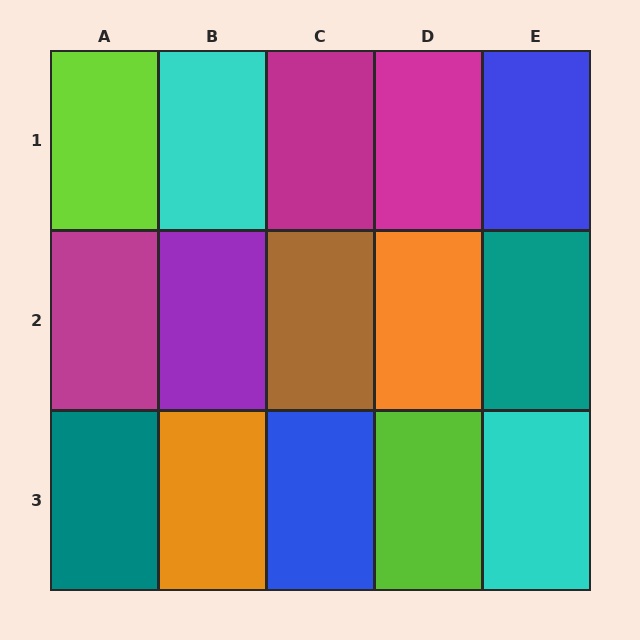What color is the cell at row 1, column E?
Blue.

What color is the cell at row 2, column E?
Teal.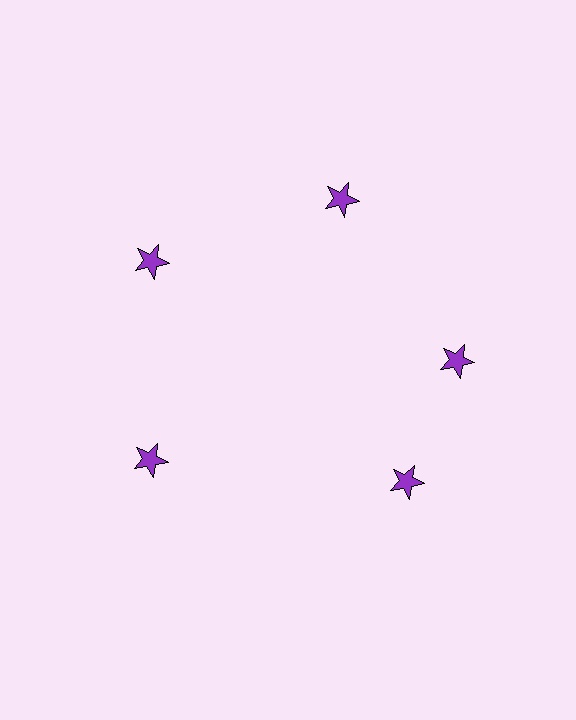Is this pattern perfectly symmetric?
No. The 5 purple stars are arranged in a ring, but one element near the 5 o'clock position is rotated out of alignment along the ring, breaking the 5-fold rotational symmetry.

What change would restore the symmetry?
The symmetry would be restored by rotating it back into even spacing with its neighbors so that all 5 stars sit at equal angles and equal distance from the center.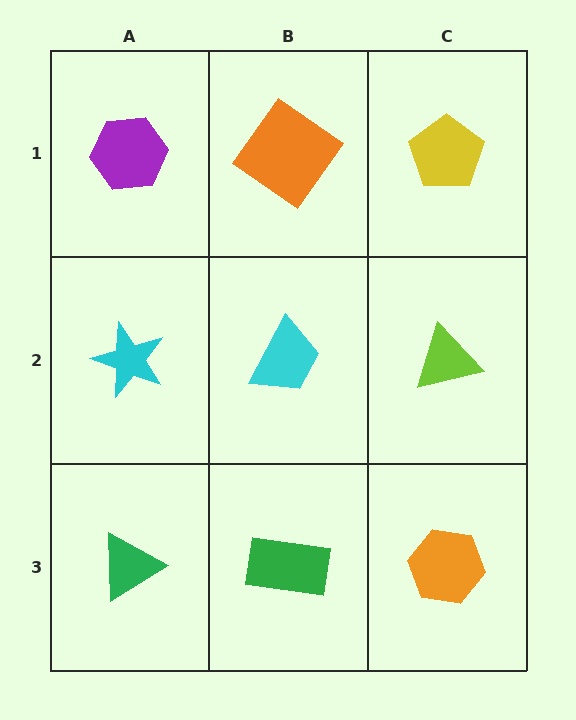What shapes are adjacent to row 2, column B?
An orange diamond (row 1, column B), a green rectangle (row 3, column B), a cyan star (row 2, column A), a lime triangle (row 2, column C).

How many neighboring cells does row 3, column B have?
3.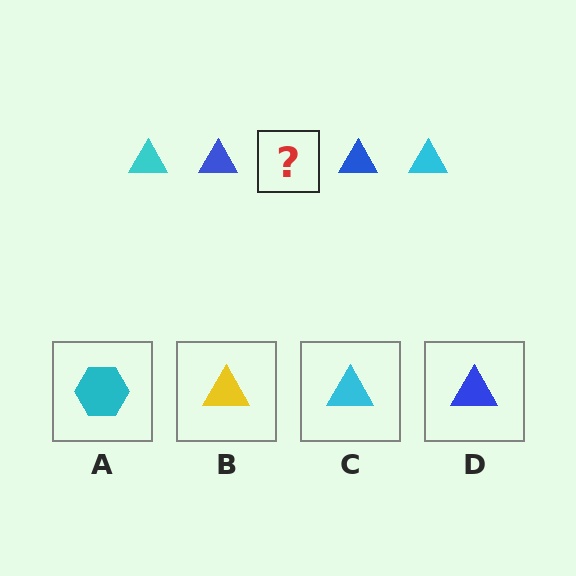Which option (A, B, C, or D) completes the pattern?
C.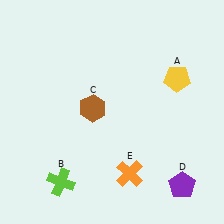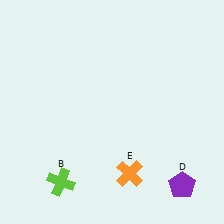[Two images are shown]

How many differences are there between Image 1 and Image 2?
There are 2 differences between the two images.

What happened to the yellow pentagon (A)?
The yellow pentagon (A) was removed in Image 2. It was in the top-right area of Image 1.